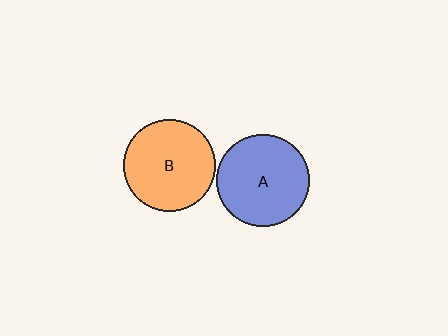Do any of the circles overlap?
No, none of the circles overlap.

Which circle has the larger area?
Circle A (blue).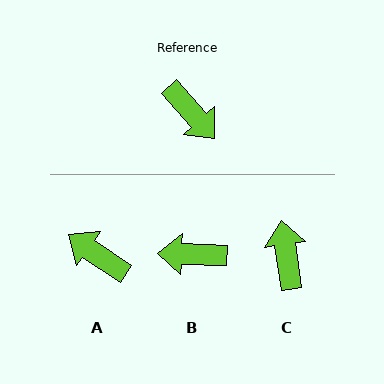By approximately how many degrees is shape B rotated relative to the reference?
Approximately 133 degrees clockwise.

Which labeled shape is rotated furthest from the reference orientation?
A, about 166 degrees away.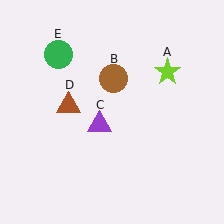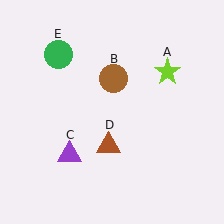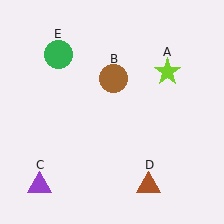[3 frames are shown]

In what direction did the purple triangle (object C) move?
The purple triangle (object C) moved down and to the left.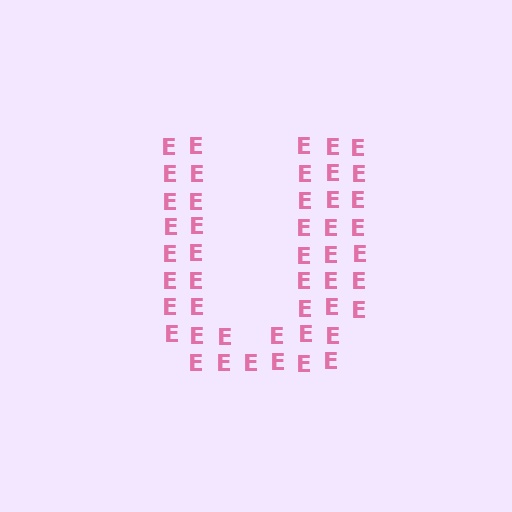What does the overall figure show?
The overall figure shows the letter U.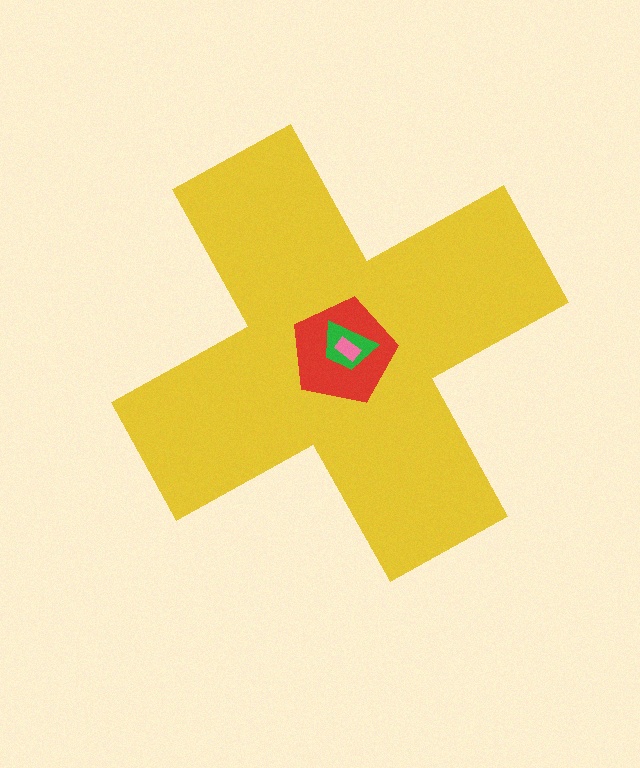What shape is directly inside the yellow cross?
The red pentagon.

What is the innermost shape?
The pink rectangle.